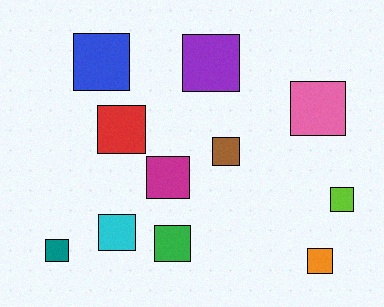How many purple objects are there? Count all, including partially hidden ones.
There is 1 purple object.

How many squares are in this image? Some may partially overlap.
There are 11 squares.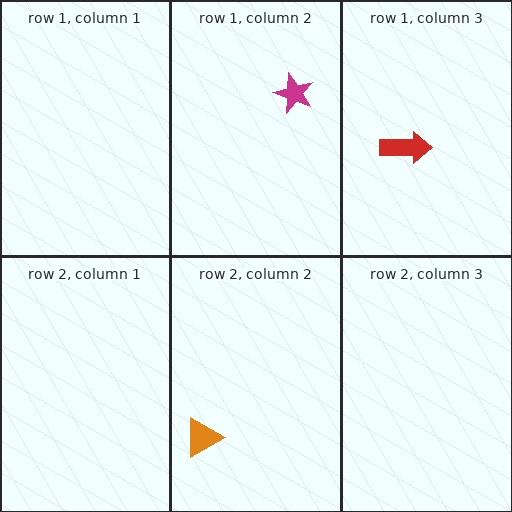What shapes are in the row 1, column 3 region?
The red arrow.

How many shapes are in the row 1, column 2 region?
1.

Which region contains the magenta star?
The row 1, column 2 region.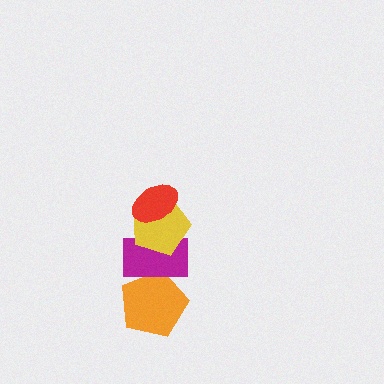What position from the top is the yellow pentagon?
The yellow pentagon is 2nd from the top.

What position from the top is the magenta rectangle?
The magenta rectangle is 3rd from the top.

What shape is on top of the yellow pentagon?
The red ellipse is on top of the yellow pentagon.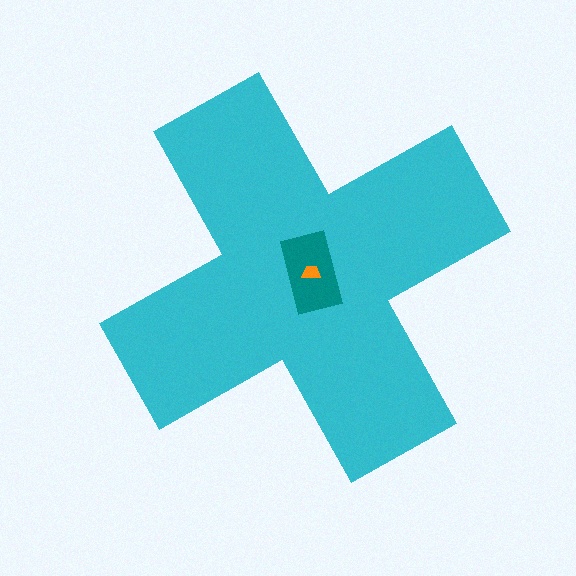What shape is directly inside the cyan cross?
The teal rectangle.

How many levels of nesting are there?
3.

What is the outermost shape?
The cyan cross.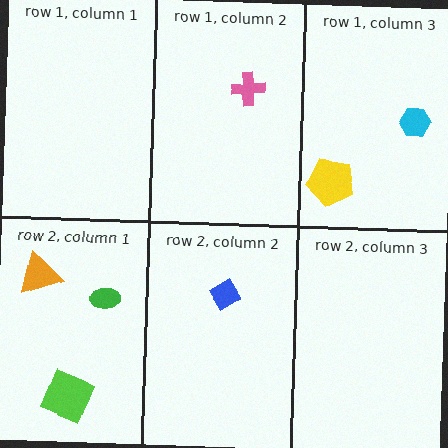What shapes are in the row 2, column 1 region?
The orange triangle, the lime square, the green ellipse.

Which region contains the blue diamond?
The row 2, column 2 region.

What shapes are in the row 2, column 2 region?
The blue diamond.